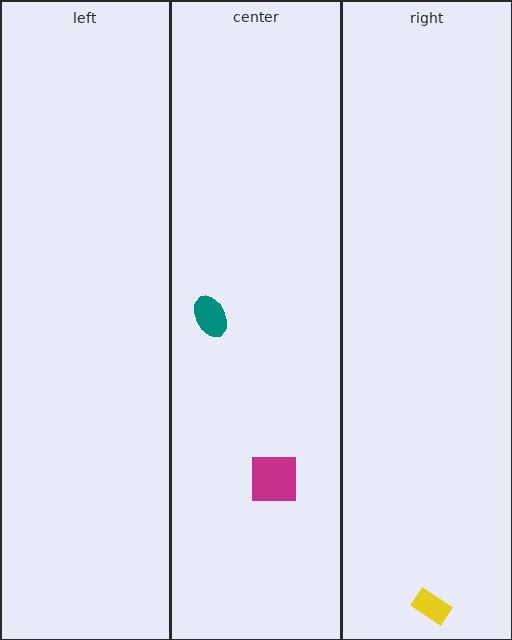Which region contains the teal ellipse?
The center region.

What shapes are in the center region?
The teal ellipse, the magenta square.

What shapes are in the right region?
The yellow rectangle.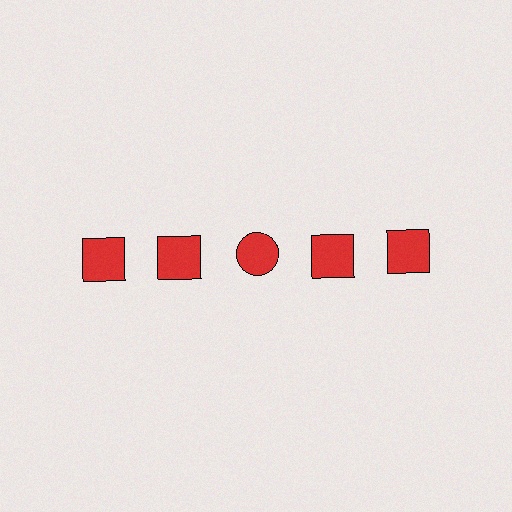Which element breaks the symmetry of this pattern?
The red circle in the top row, center column breaks the symmetry. All other shapes are red squares.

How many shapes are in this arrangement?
There are 5 shapes arranged in a grid pattern.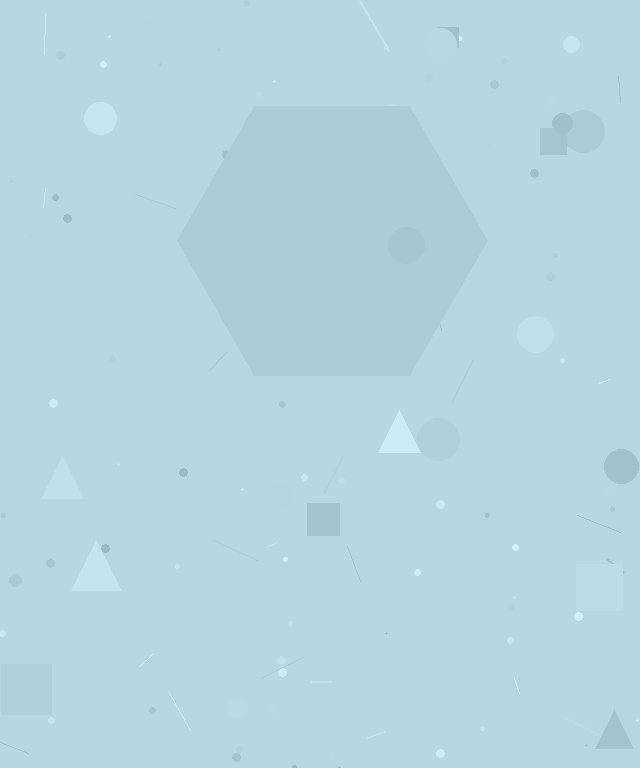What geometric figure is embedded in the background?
A hexagon is embedded in the background.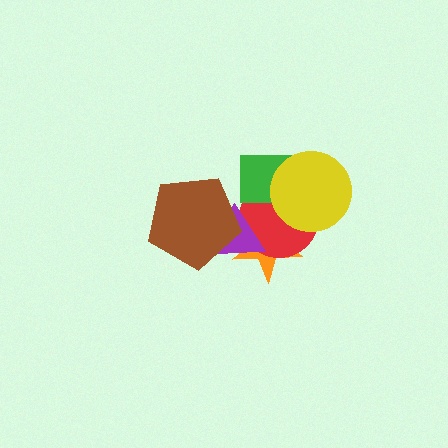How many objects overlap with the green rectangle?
2 objects overlap with the green rectangle.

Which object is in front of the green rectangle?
The yellow circle is in front of the green rectangle.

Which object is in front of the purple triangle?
The brown pentagon is in front of the purple triangle.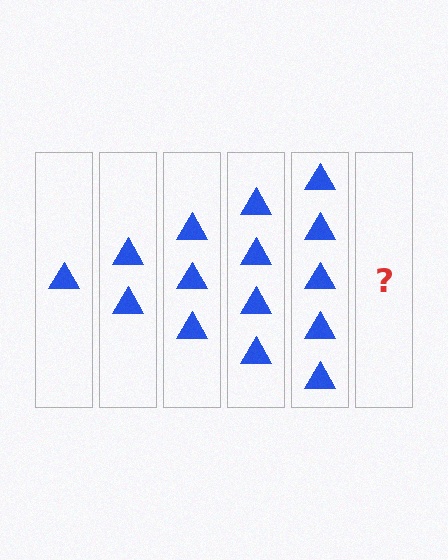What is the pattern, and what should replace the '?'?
The pattern is that each step adds one more triangle. The '?' should be 6 triangles.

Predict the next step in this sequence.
The next step is 6 triangles.